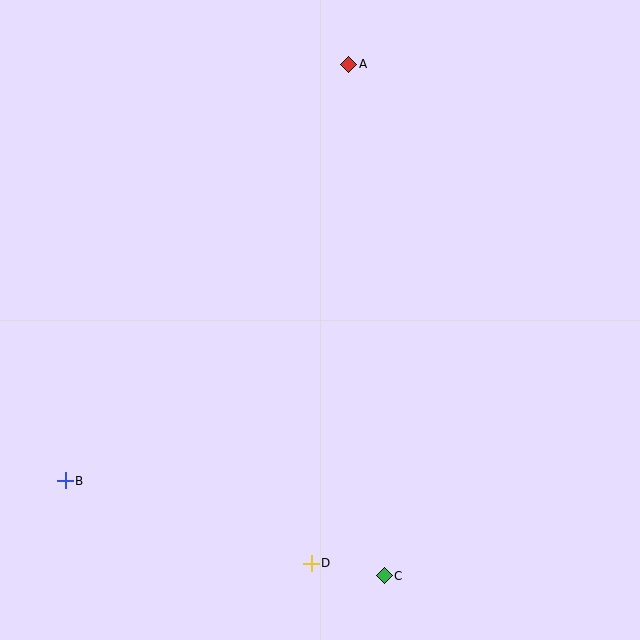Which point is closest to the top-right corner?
Point A is closest to the top-right corner.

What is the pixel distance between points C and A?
The distance between C and A is 513 pixels.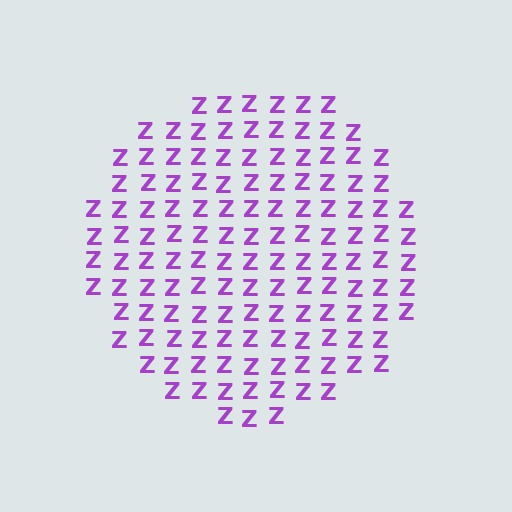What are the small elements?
The small elements are letter Z's.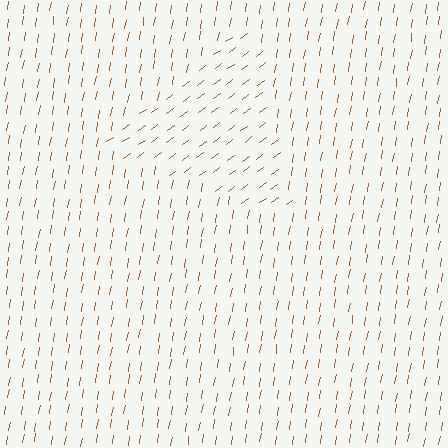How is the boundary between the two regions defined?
The boundary is defined purely by a change in line orientation (approximately 45 degrees difference). All lines are the same color and thickness.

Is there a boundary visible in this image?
Yes, there is a texture boundary formed by a change in line orientation.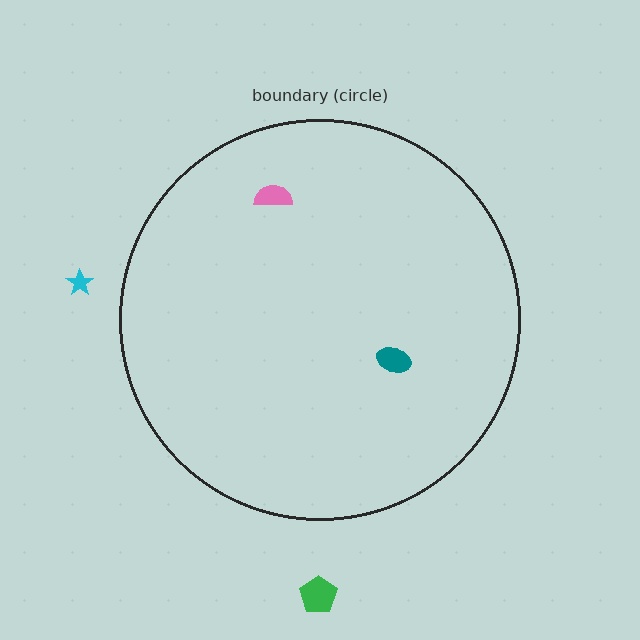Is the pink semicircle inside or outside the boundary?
Inside.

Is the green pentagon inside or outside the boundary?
Outside.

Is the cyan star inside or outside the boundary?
Outside.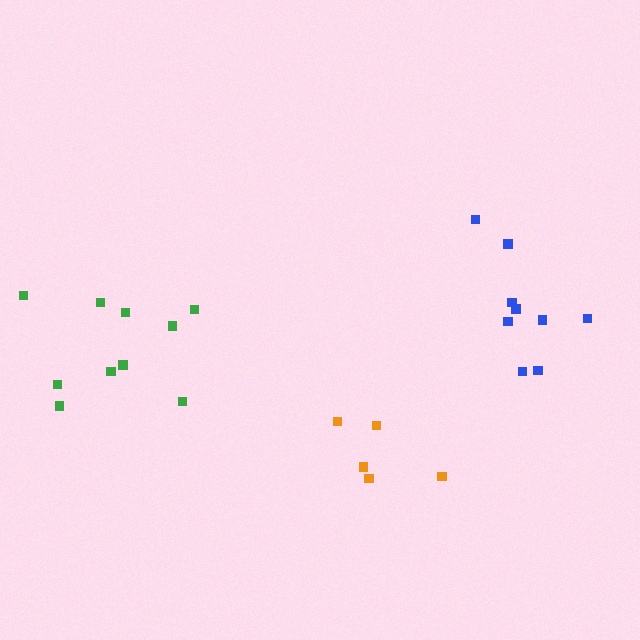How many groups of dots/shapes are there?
There are 3 groups.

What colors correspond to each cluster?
The clusters are colored: blue, green, orange.